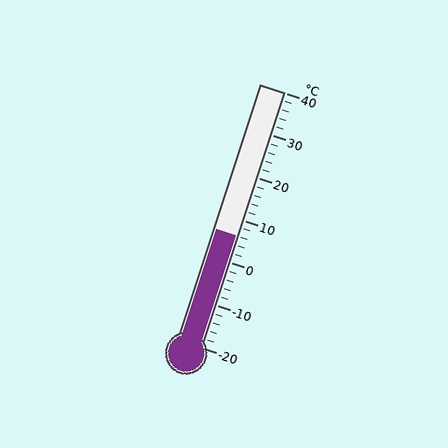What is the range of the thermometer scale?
The thermometer scale ranges from -20°C to 40°C.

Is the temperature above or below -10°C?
The temperature is above -10°C.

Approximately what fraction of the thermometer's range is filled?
The thermometer is filled to approximately 45% of its range.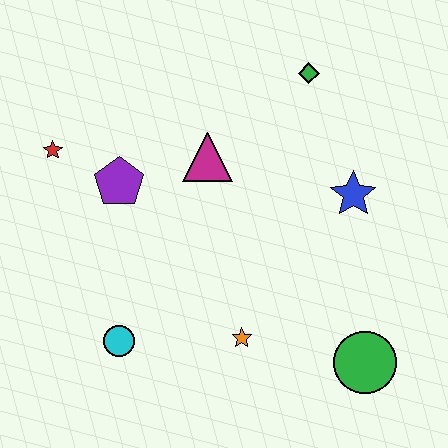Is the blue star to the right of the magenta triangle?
Yes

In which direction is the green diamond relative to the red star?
The green diamond is to the right of the red star.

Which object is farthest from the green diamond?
The cyan circle is farthest from the green diamond.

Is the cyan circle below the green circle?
No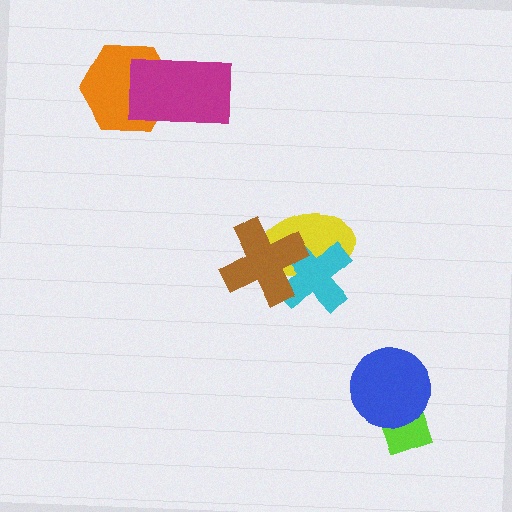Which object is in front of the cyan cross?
The brown cross is in front of the cyan cross.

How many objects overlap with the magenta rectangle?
1 object overlaps with the magenta rectangle.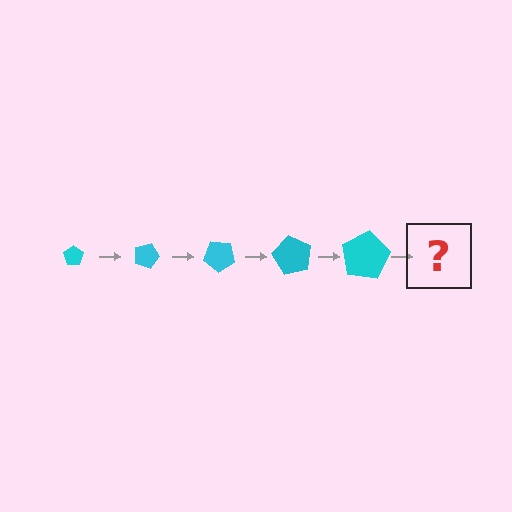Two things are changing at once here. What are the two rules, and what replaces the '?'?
The two rules are that the pentagon grows larger each step and it rotates 20 degrees each step. The '?' should be a pentagon, larger than the previous one and rotated 100 degrees from the start.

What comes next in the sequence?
The next element should be a pentagon, larger than the previous one and rotated 100 degrees from the start.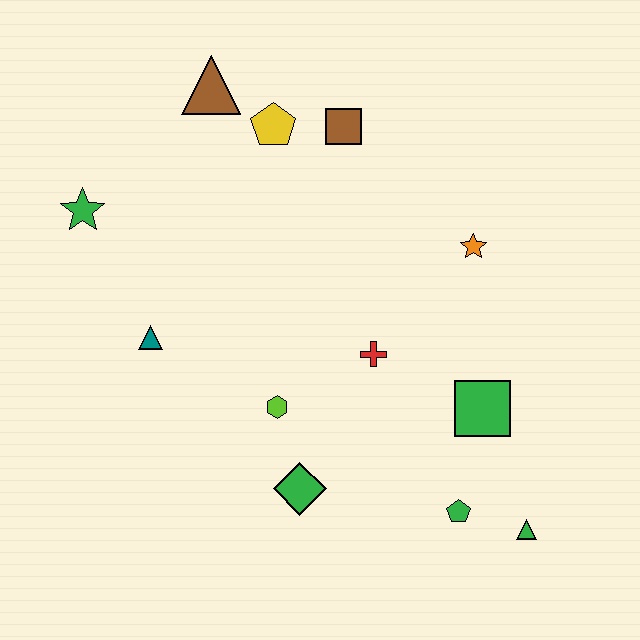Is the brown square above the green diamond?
Yes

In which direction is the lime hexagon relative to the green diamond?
The lime hexagon is above the green diamond.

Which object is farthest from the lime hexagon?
The brown triangle is farthest from the lime hexagon.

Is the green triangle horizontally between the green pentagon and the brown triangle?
No